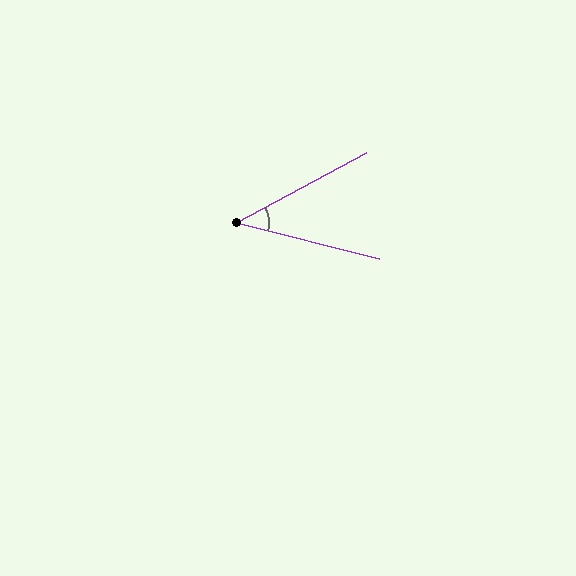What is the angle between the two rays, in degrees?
Approximately 43 degrees.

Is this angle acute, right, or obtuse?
It is acute.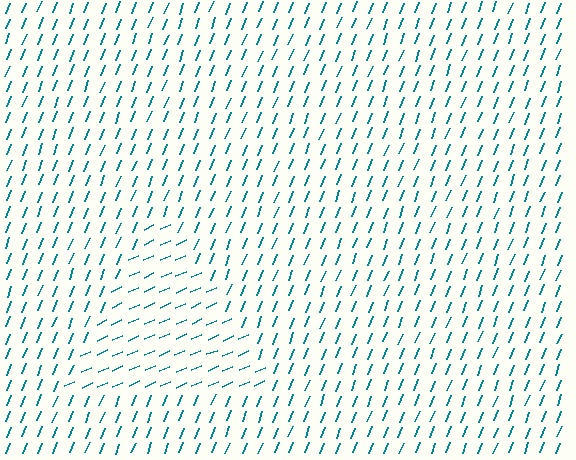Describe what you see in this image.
The image is filled with small teal line segments. A triangle region in the image has lines oriented differently from the surrounding lines, creating a visible texture boundary.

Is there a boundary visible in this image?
Yes, there is a texture boundary formed by a change in line orientation.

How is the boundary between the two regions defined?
The boundary is defined purely by a change in line orientation (approximately 45 degrees difference). All lines are the same color and thickness.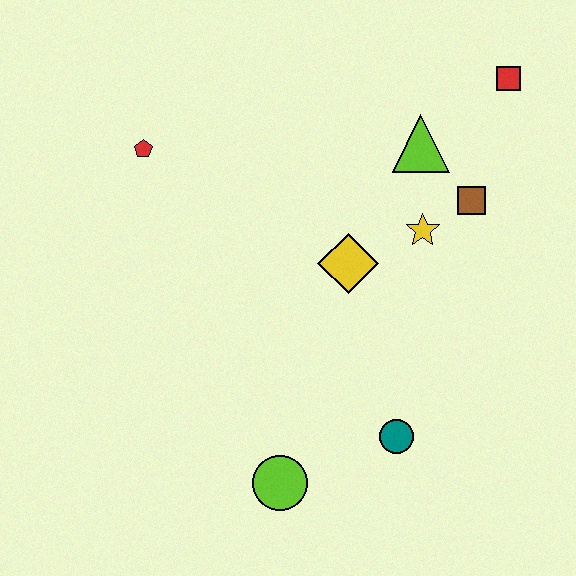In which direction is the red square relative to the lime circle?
The red square is above the lime circle.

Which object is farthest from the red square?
The lime circle is farthest from the red square.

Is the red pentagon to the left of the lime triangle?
Yes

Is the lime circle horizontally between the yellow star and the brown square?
No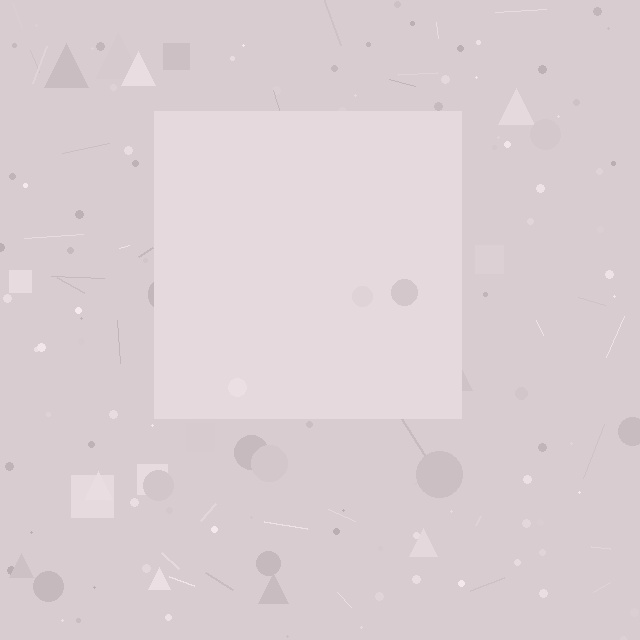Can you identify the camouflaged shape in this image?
The camouflaged shape is a square.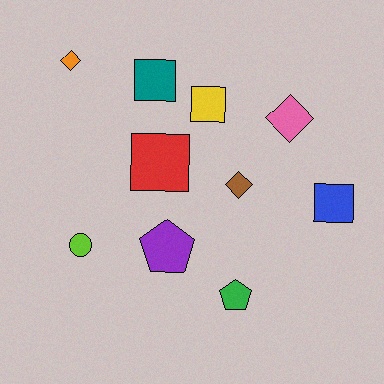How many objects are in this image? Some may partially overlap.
There are 10 objects.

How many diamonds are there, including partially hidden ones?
There are 3 diamonds.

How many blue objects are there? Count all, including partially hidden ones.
There is 1 blue object.